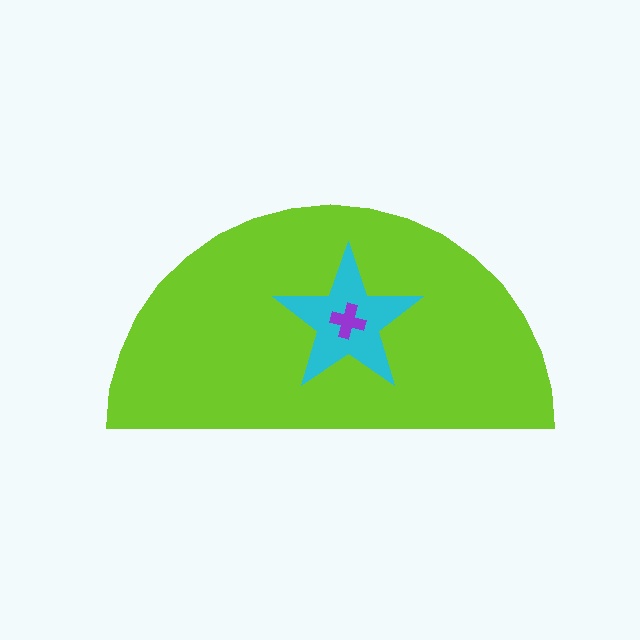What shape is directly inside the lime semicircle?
The cyan star.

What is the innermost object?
The purple cross.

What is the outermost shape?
The lime semicircle.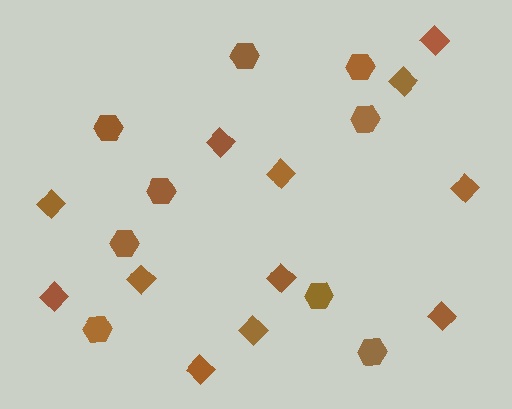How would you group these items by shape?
There are 2 groups: one group of hexagons (9) and one group of diamonds (12).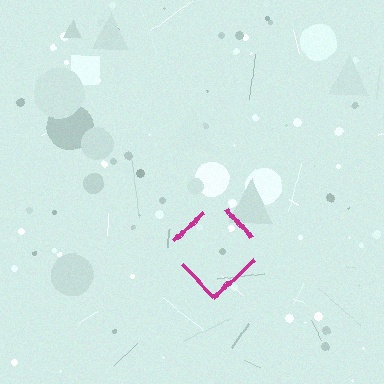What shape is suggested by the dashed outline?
The dashed outline suggests a diamond.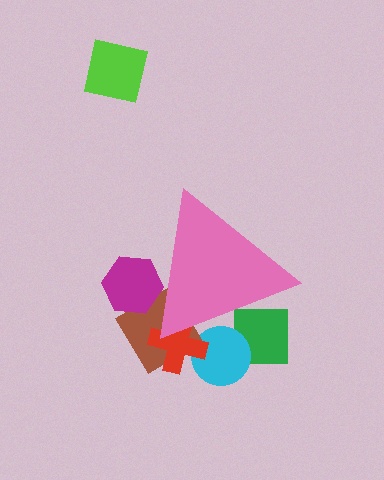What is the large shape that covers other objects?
A pink triangle.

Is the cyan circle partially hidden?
Yes, the cyan circle is partially hidden behind the pink triangle.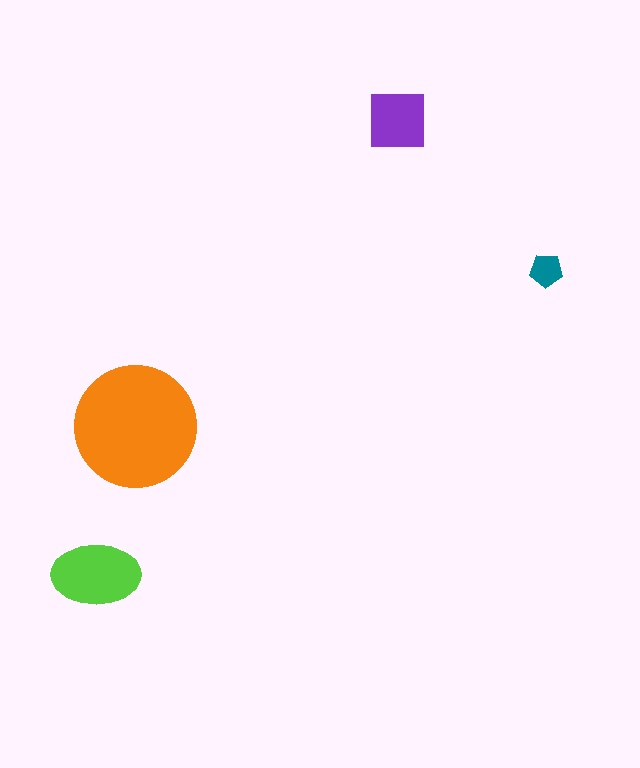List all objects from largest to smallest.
The orange circle, the lime ellipse, the purple square, the teal pentagon.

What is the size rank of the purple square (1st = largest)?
3rd.